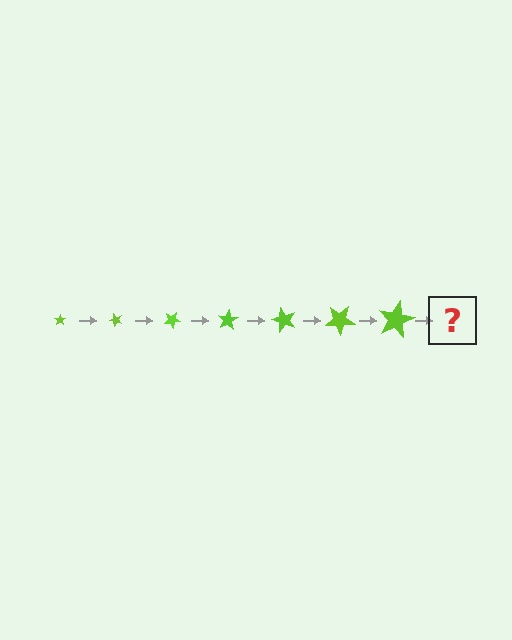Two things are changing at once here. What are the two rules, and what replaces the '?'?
The two rules are that the star grows larger each step and it rotates 50 degrees each step. The '?' should be a star, larger than the previous one and rotated 350 degrees from the start.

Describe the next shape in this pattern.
It should be a star, larger than the previous one and rotated 350 degrees from the start.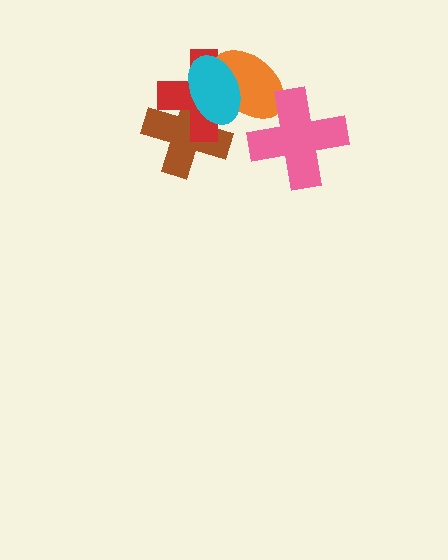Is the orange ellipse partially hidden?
Yes, it is partially covered by another shape.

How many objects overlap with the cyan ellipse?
3 objects overlap with the cyan ellipse.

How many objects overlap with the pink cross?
1 object overlaps with the pink cross.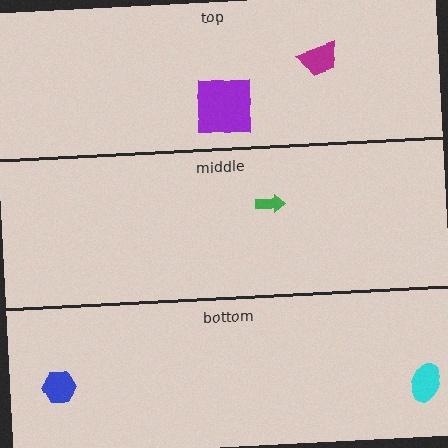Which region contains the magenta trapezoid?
The top region.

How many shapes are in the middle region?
1.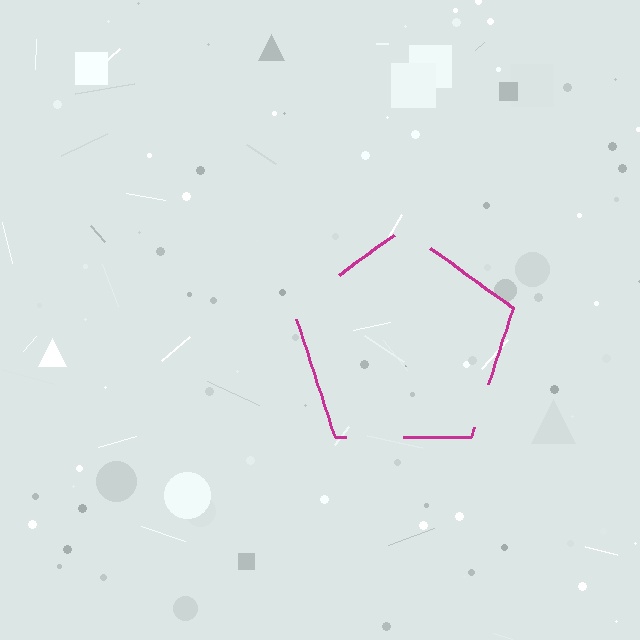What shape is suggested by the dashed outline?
The dashed outline suggests a pentagon.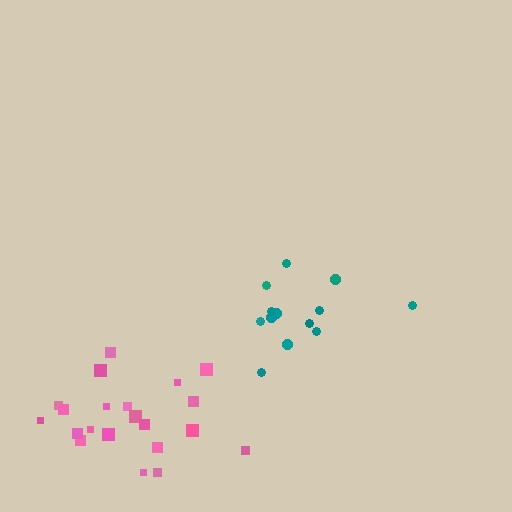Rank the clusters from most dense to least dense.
teal, pink.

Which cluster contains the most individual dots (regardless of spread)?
Pink (21).